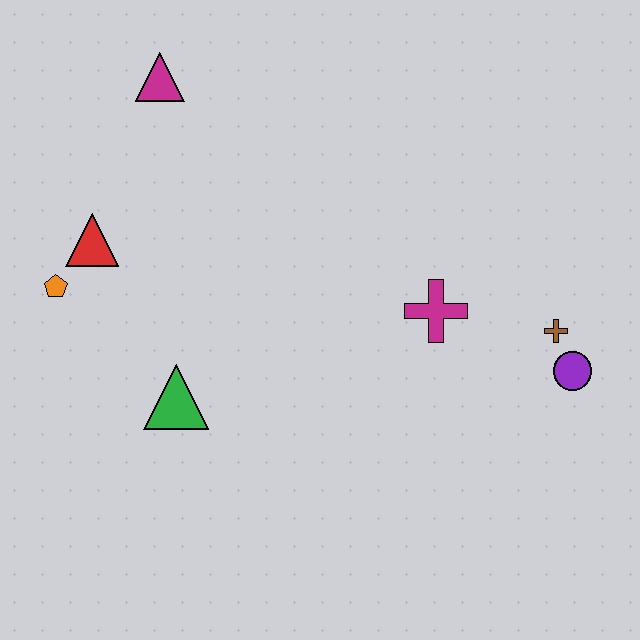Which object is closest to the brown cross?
The purple circle is closest to the brown cross.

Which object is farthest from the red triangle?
The purple circle is farthest from the red triangle.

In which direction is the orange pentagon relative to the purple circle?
The orange pentagon is to the left of the purple circle.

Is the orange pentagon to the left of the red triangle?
Yes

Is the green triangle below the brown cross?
Yes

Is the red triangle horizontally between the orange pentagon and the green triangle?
Yes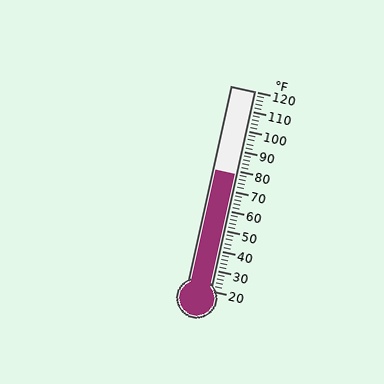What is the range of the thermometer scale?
The thermometer scale ranges from 20°F to 120°F.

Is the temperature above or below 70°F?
The temperature is above 70°F.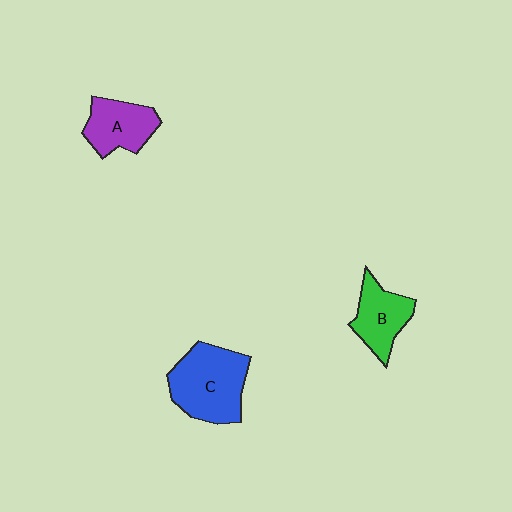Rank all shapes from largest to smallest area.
From largest to smallest: C (blue), A (purple), B (green).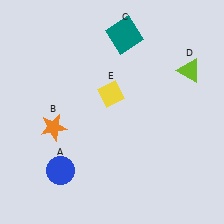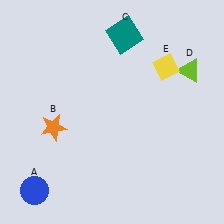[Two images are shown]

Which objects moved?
The objects that moved are: the blue circle (A), the yellow diamond (E).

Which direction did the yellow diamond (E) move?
The yellow diamond (E) moved right.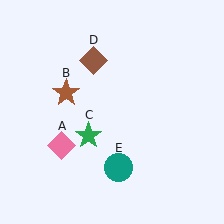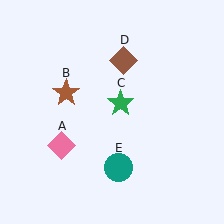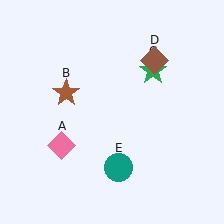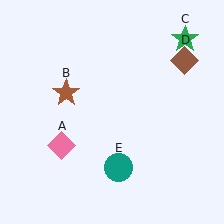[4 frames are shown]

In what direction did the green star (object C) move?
The green star (object C) moved up and to the right.